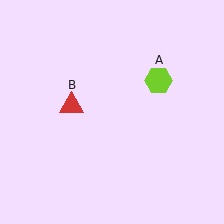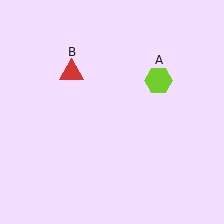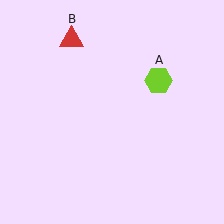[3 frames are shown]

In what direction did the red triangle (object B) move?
The red triangle (object B) moved up.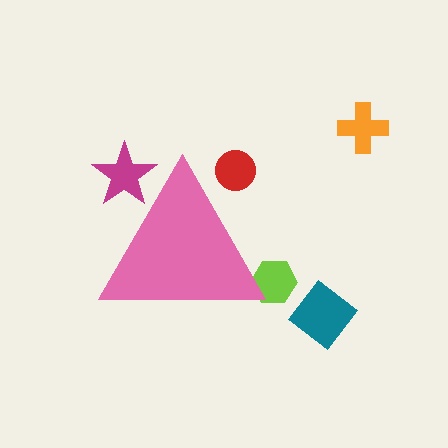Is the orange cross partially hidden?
No, the orange cross is fully visible.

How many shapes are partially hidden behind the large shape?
3 shapes are partially hidden.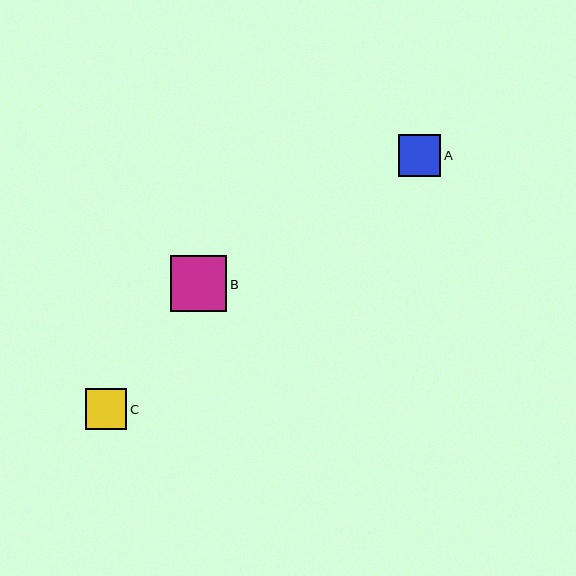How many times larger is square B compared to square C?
Square B is approximately 1.4 times the size of square C.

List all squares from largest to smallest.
From largest to smallest: B, A, C.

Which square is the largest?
Square B is the largest with a size of approximately 56 pixels.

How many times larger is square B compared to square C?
Square B is approximately 1.4 times the size of square C.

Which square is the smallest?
Square C is the smallest with a size of approximately 41 pixels.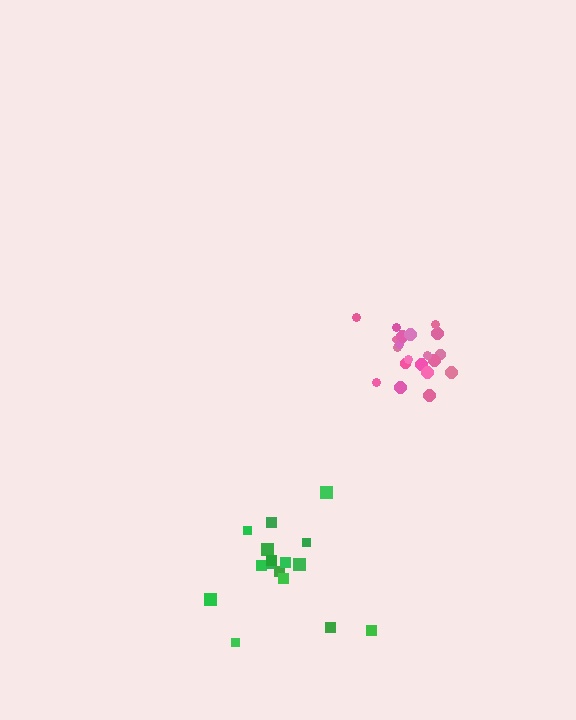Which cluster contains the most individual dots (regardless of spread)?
Pink (20).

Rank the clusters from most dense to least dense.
pink, green.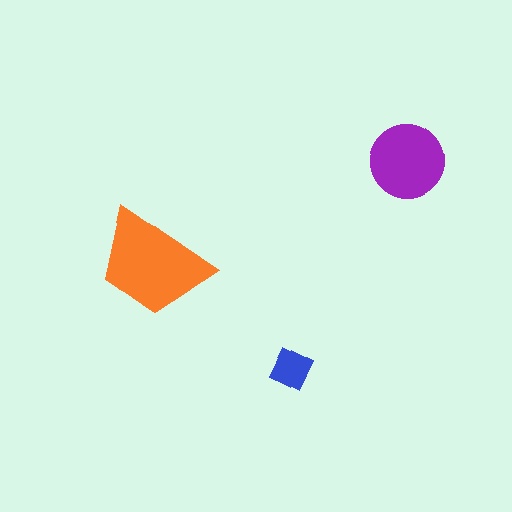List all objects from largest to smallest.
The orange trapezoid, the purple circle, the blue diamond.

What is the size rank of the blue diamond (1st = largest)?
3rd.